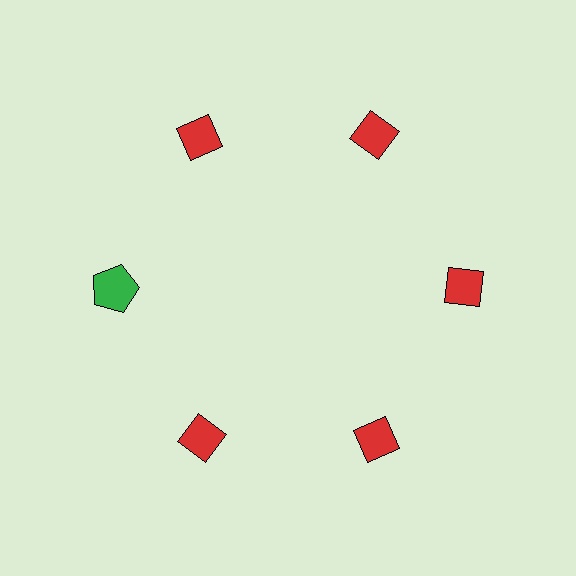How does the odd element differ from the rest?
It differs in both color (green instead of red) and shape (pentagon instead of diamond).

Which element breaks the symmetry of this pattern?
The green pentagon at roughly the 9 o'clock position breaks the symmetry. All other shapes are red diamonds.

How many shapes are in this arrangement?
There are 6 shapes arranged in a ring pattern.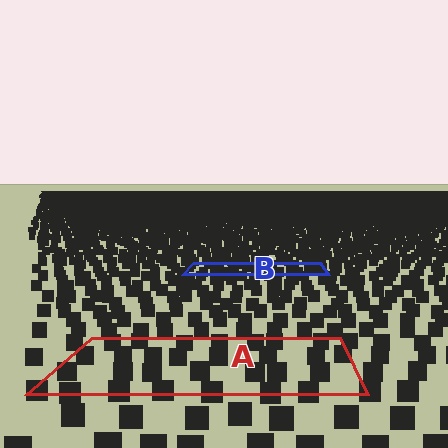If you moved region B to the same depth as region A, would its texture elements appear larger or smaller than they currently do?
They would appear larger. At a closer depth, the same texture elements are projected at a bigger on-screen size.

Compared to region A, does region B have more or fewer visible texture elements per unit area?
Region B has more texture elements per unit area — they are packed more densely because it is farther away.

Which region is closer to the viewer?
Region A is closer. The texture elements there are larger and more spread out.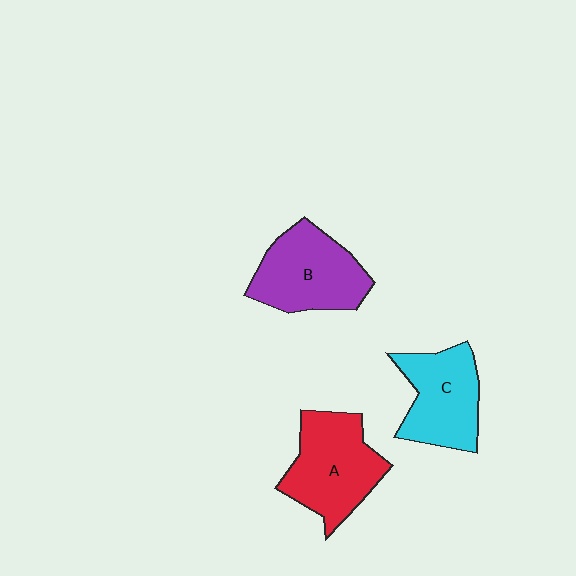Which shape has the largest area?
Shape A (red).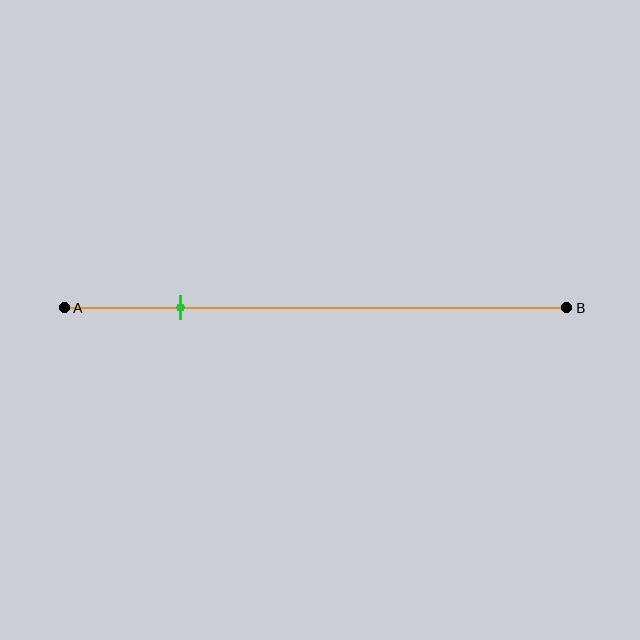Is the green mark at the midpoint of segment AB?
No, the mark is at about 25% from A, not at the 50% midpoint.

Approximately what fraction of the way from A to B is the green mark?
The green mark is approximately 25% of the way from A to B.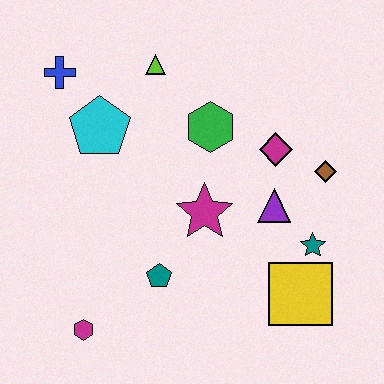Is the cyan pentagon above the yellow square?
Yes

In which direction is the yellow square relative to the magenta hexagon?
The yellow square is to the right of the magenta hexagon.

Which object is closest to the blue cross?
The cyan pentagon is closest to the blue cross.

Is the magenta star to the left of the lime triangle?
No